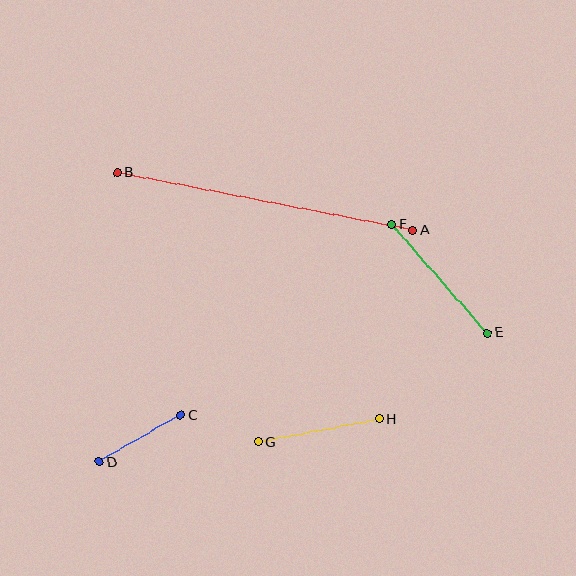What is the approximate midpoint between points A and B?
The midpoint is at approximately (265, 201) pixels.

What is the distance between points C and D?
The distance is approximately 94 pixels.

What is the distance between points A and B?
The distance is approximately 301 pixels.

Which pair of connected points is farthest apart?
Points A and B are farthest apart.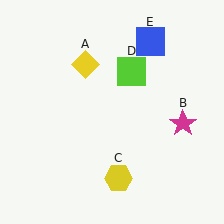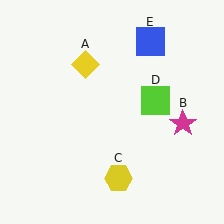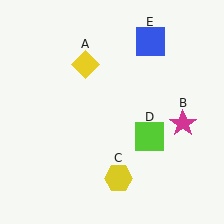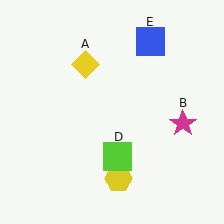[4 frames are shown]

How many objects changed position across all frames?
1 object changed position: lime square (object D).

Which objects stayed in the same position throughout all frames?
Yellow diamond (object A) and magenta star (object B) and yellow hexagon (object C) and blue square (object E) remained stationary.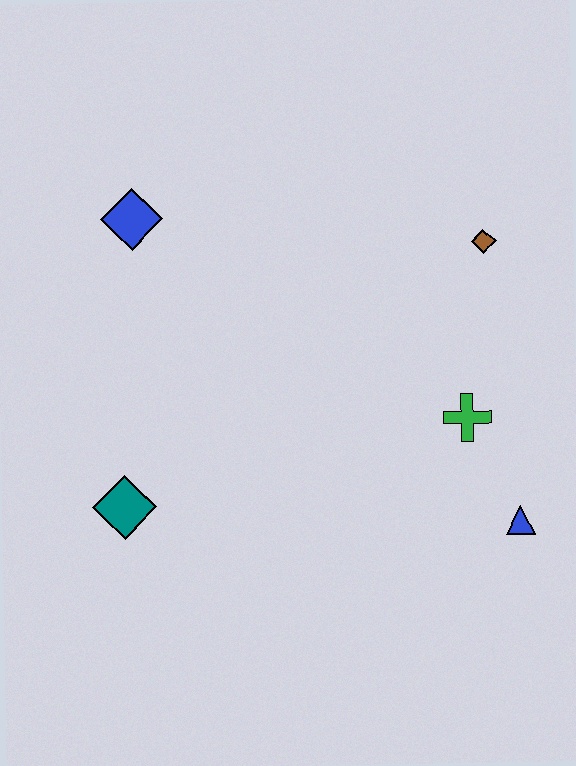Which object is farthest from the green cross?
The blue diamond is farthest from the green cross.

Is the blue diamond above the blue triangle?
Yes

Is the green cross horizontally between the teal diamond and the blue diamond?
No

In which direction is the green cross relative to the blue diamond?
The green cross is to the right of the blue diamond.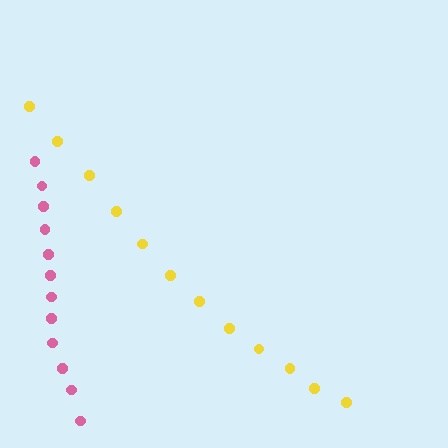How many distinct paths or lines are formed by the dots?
There are 2 distinct paths.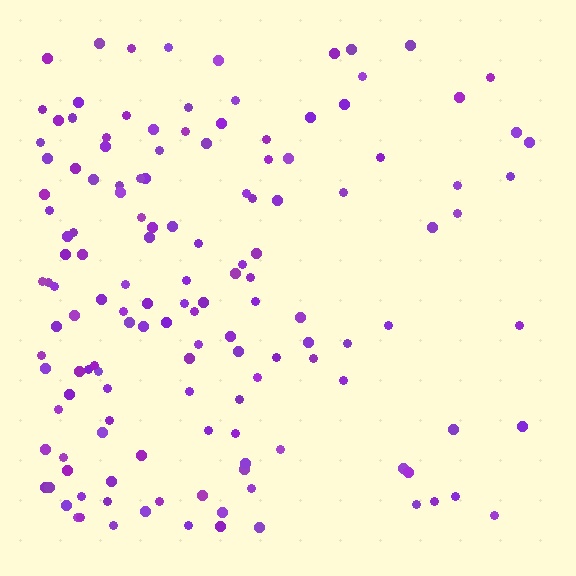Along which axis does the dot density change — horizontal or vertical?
Horizontal.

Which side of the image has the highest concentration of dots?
The left.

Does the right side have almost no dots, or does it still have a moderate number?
Still a moderate number, just noticeably fewer than the left.